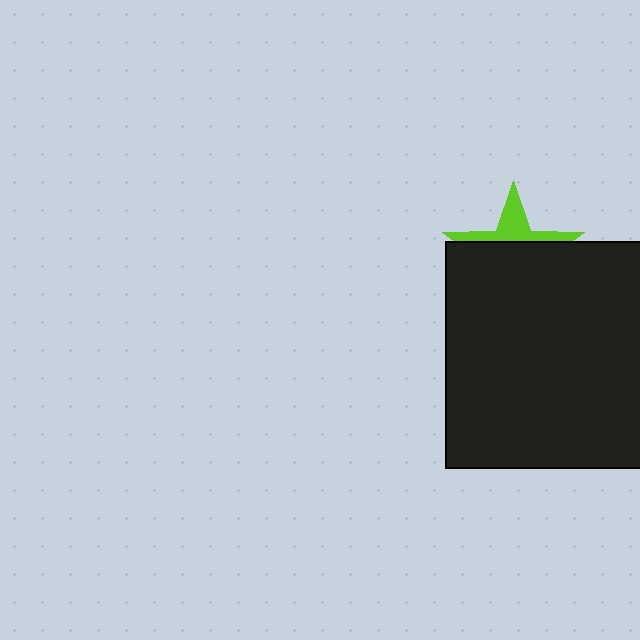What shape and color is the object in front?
The object in front is a black square.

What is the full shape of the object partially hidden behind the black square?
The partially hidden object is a lime star.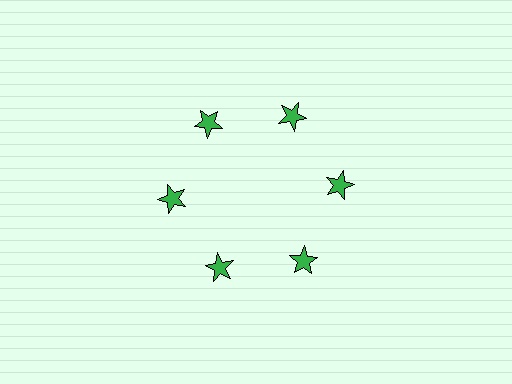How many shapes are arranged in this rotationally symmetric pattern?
There are 6 shapes, arranged in 6 groups of 1.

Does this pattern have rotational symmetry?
Yes, this pattern has 6-fold rotational symmetry. It looks the same after rotating 60 degrees around the center.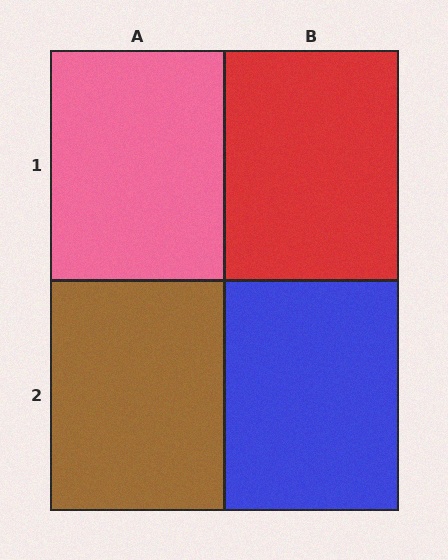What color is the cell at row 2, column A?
Brown.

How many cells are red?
1 cell is red.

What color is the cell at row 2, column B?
Blue.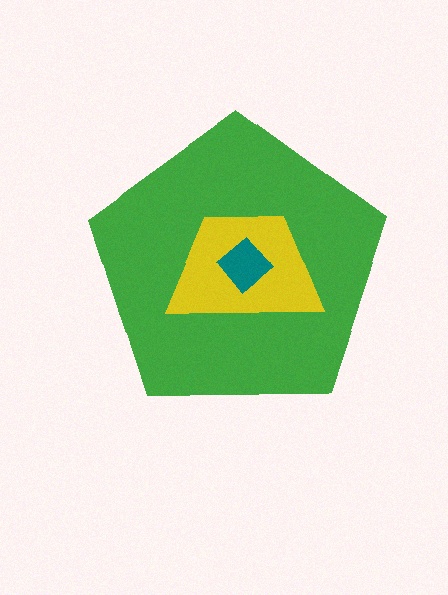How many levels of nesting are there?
3.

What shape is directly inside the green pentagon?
The yellow trapezoid.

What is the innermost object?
The teal diamond.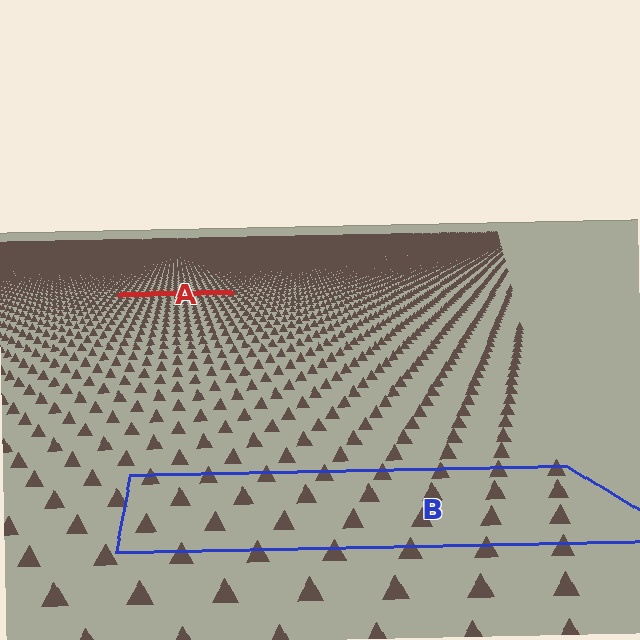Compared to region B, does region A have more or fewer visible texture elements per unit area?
Region A has more texture elements per unit area — they are packed more densely because it is farther away.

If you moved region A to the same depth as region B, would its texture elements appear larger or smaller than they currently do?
They would appear larger. At a closer depth, the same texture elements are projected at a bigger on-screen size.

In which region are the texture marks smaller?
The texture marks are smaller in region A, because it is farther away.